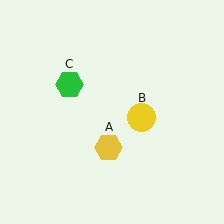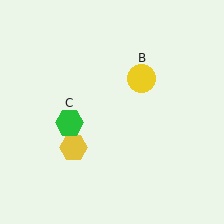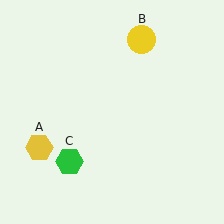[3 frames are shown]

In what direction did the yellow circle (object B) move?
The yellow circle (object B) moved up.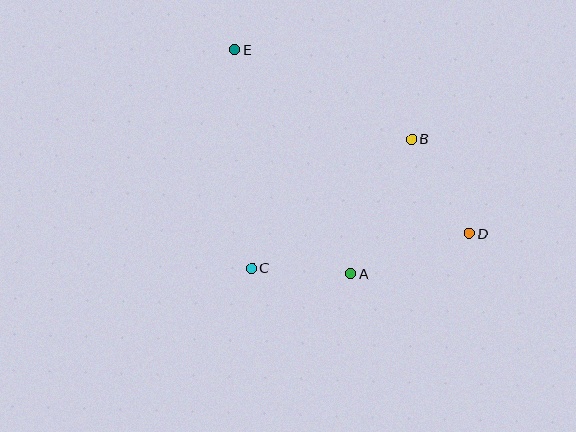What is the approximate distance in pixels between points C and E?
The distance between C and E is approximately 219 pixels.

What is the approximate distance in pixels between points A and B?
The distance between A and B is approximately 148 pixels.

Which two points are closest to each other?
Points A and C are closest to each other.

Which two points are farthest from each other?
Points D and E are farthest from each other.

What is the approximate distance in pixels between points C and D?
The distance between C and D is approximately 221 pixels.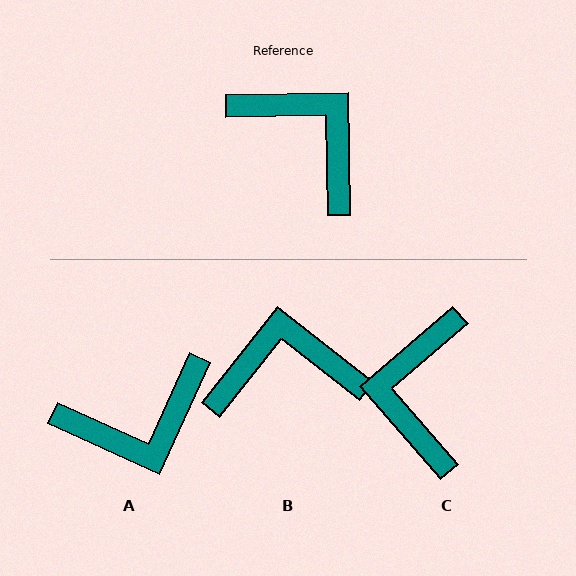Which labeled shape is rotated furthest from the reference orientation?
C, about 130 degrees away.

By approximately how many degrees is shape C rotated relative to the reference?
Approximately 130 degrees counter-clockwise.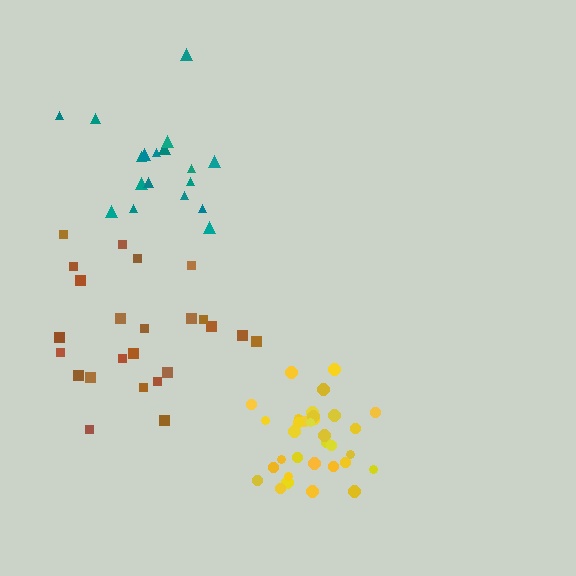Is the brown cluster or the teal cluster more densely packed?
Brown.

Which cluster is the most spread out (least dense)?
Teal.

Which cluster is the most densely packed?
Yellow.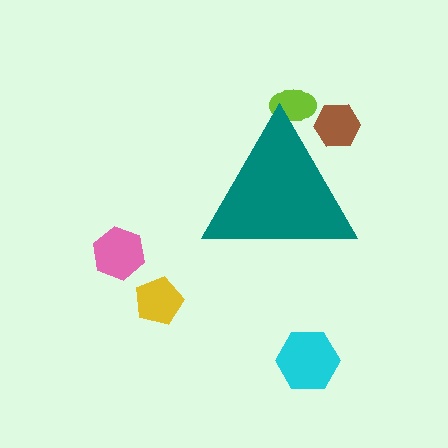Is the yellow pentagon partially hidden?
No, the yellow pentagon is fully visible.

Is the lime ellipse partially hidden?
Yes, the lime ellipse is partially hidden behind the teal triangle.